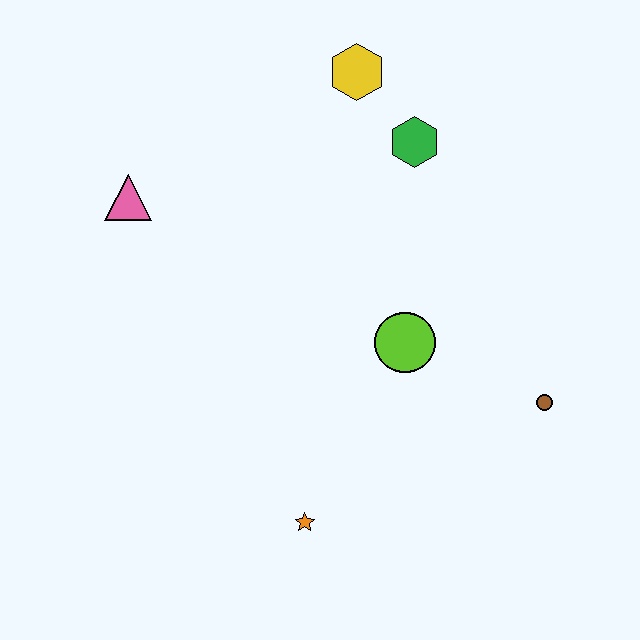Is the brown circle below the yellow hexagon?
Yes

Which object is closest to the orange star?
The lime circle is closest to the orange star.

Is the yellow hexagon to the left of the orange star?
No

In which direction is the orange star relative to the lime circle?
The orange star is below the lime circle.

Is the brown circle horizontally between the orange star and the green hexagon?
No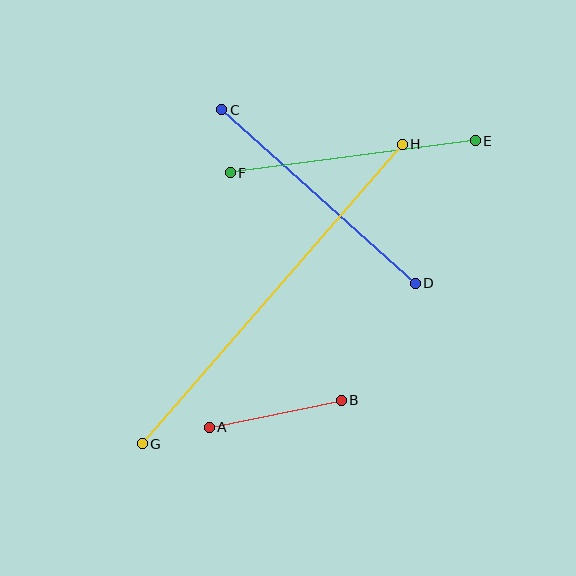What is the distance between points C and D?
The distance is approximately 260 pixels.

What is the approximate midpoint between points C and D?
The midpoint is at approximately (318, 196) pixels.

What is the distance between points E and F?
The distance is approximately 247 pixels.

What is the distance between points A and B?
The distance is approximately 135 pixels.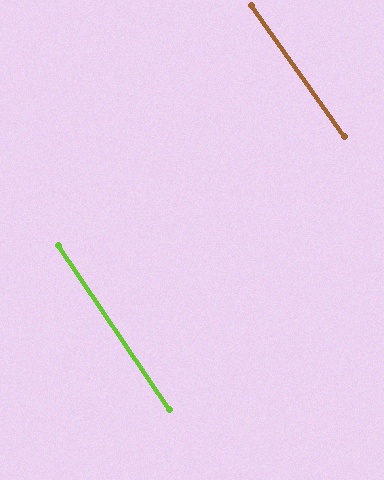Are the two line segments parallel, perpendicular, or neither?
Parallel — their directions differ by only 1.0°.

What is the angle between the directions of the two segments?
Approximately 1 degree.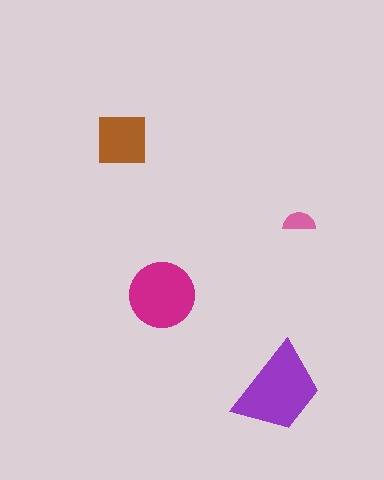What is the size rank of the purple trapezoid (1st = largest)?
1st.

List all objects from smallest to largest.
The pink semicircle, the brown square, the magenta circle, the purple trapezoid.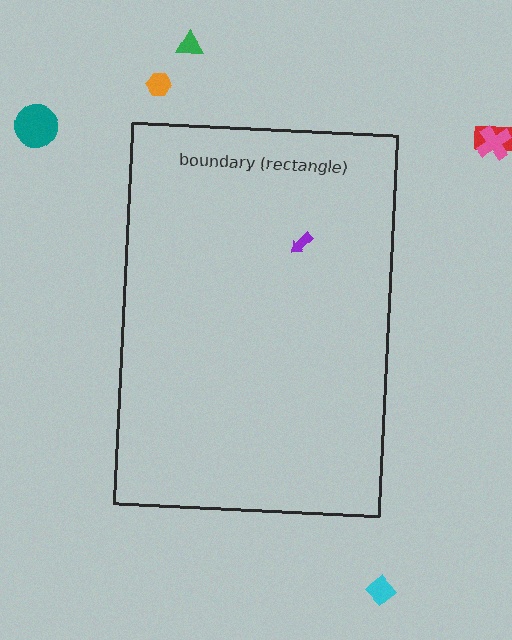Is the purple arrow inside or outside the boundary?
Inside.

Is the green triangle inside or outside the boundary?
Outside.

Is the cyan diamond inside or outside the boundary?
Outside.